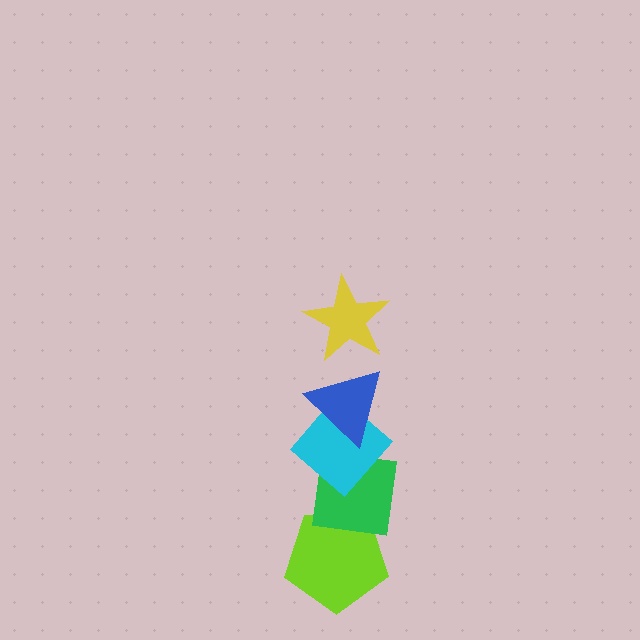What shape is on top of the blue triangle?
The yellow star is on top of the blue triangle.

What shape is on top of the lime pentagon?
The green square is on top of the lime pentagon.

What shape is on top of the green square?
The cyan diamond is on top of the green square.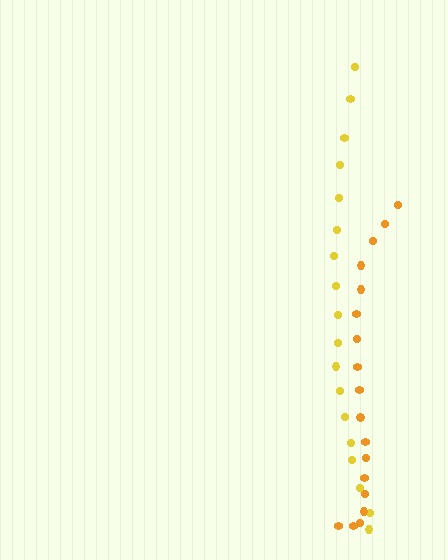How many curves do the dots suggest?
There are 2 distinct paths.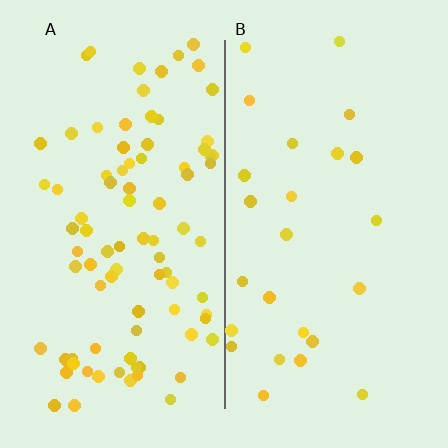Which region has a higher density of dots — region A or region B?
A (the left).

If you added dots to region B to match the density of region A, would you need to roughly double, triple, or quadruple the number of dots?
Approximately triple.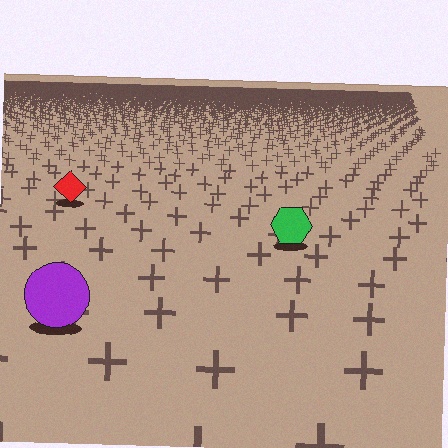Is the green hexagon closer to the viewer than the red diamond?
Yes. The green hexagon is closer — you can tell from the texture gradient: the ground texture is coarser near it.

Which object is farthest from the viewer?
The red diamond is farthest from the viewer. It appears smaller and the ground texture around it is denser.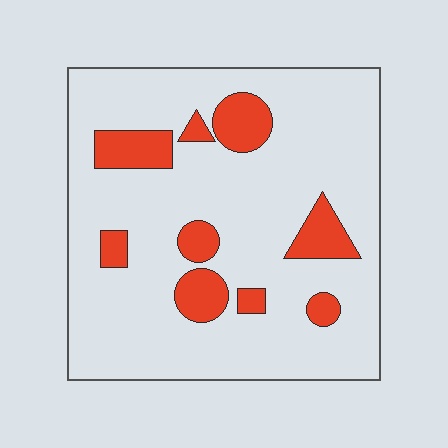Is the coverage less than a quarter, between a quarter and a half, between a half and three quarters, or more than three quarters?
Less than a quarter.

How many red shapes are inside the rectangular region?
9.